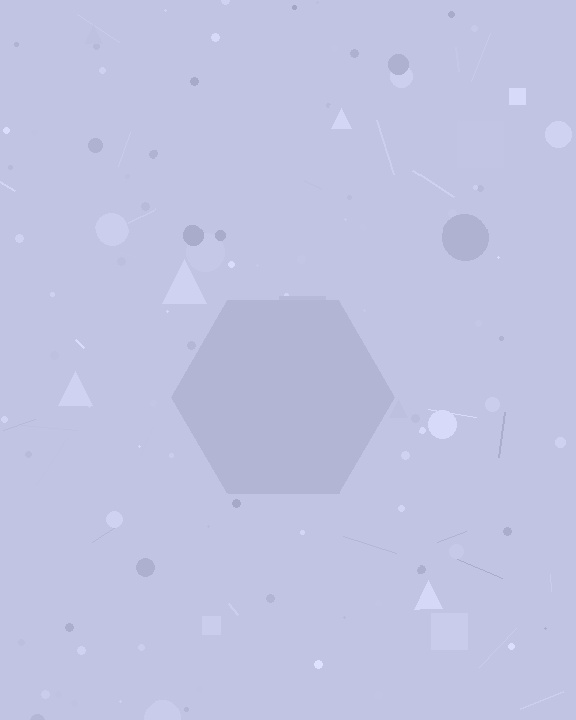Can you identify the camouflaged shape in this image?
The camouflaged shape is a hexagon.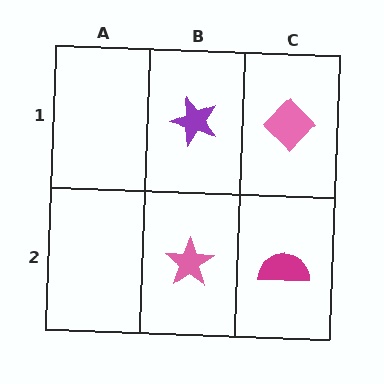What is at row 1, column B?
A purple star.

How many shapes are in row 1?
2 shapes.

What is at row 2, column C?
A magenta semicircle.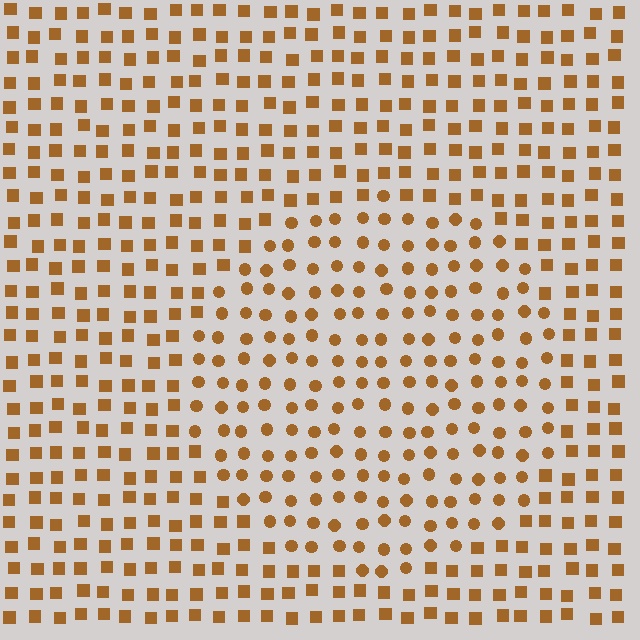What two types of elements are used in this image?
The image uses circles inside the circle region and squares outside it.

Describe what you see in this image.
The image is filled with small brown elements arranged in a uniform grid. A circle-shaped region contains circles, while the surrounding area contains squares. The boundary is defined purely by the change in element shape.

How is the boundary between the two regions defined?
The boundary is defined by a change in element shape: circles inside vs. squares outside. All elements share the same color and spacing.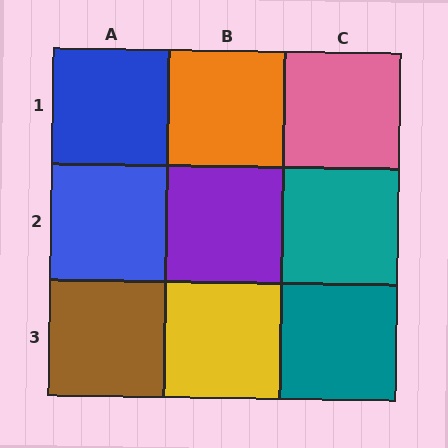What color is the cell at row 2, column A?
Blue.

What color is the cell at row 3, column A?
Brown.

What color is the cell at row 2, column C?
Teal.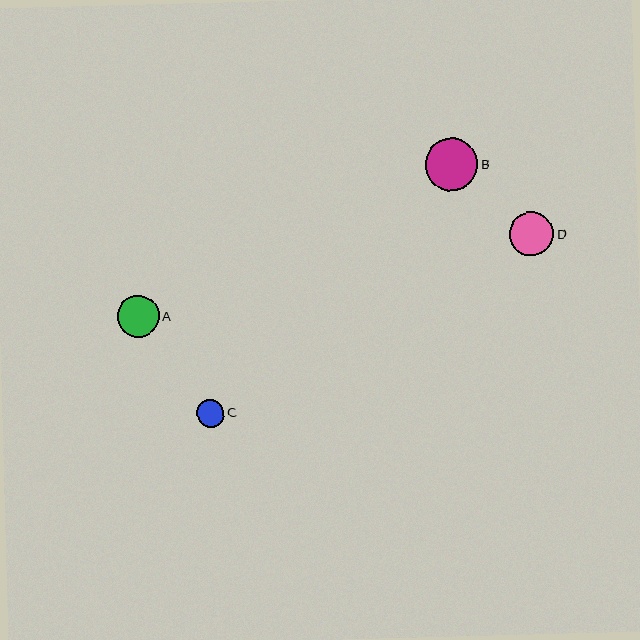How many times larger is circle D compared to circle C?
Circle D is approximately 1.6 times the size of circle C.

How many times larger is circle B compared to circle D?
Circle B is approximately 1.2 times the size of circle D.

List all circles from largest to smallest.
From largest to smallest: B, D, A, C.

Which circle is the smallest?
Circle C is the smallest with a size of approximately 28 pixels.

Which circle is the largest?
Circle B is the largest with a size of approximately 53 pixels.